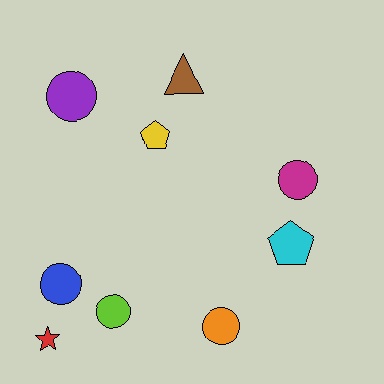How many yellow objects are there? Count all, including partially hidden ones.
There is 1 yellow object.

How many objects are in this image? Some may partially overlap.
There are 9 objects.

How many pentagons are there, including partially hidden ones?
There are 2 pentagons.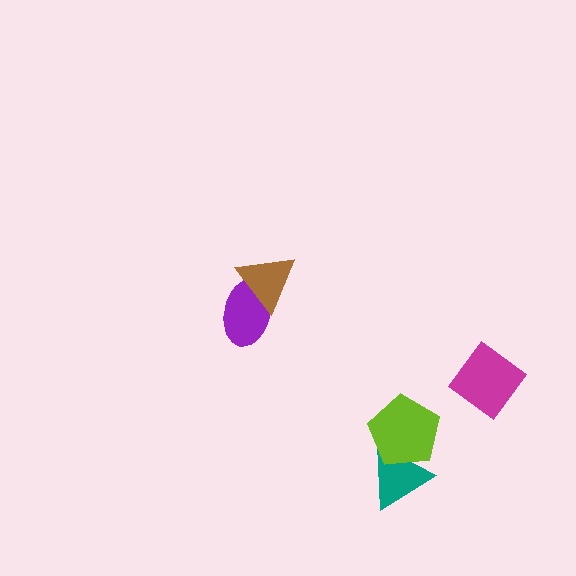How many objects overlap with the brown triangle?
1 object overlaps with the brown triangle.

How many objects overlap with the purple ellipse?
1 object overlaps with the purple ellipse.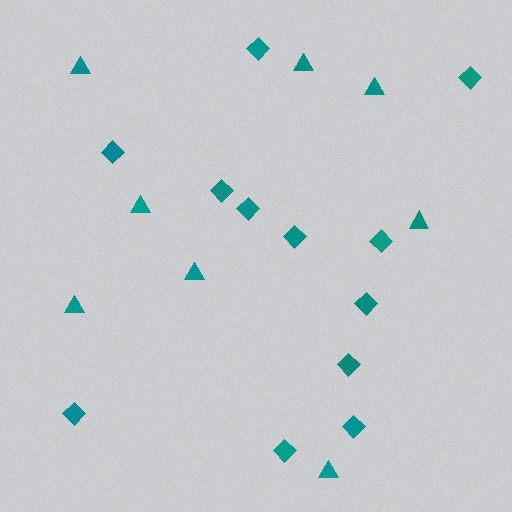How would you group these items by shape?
There are 2 groups: one group of diamonds (12) and one group of triangles (8).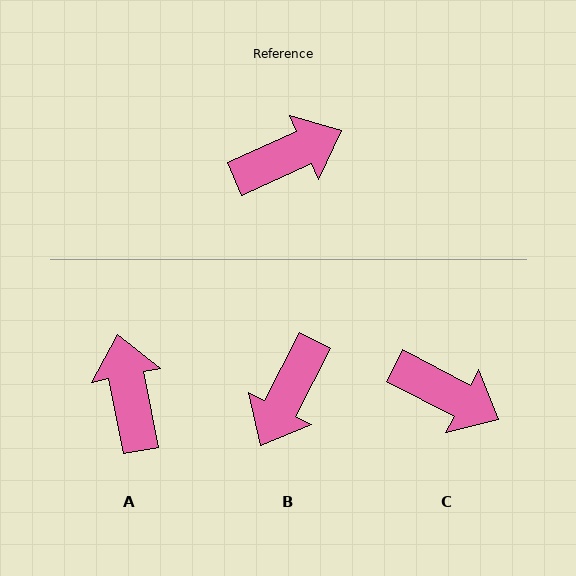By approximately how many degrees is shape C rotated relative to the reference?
Approximately 52 degrees clockwise.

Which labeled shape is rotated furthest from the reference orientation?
B, about 142 degrees away.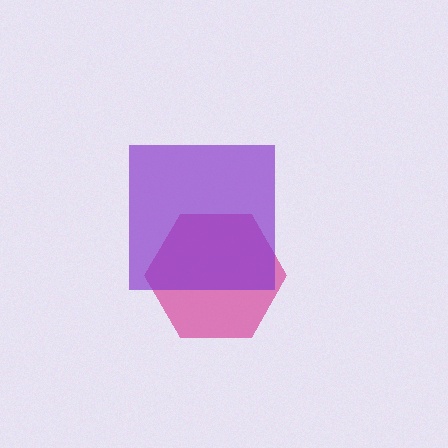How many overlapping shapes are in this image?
There are 2 overlapping shapes in the image.